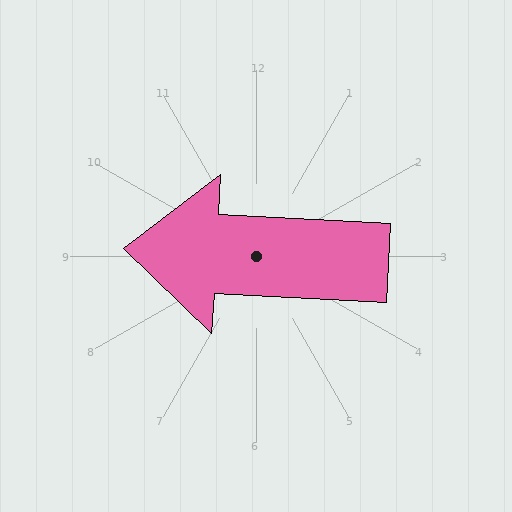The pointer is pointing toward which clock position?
Roughly 9 o'clock.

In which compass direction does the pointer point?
West.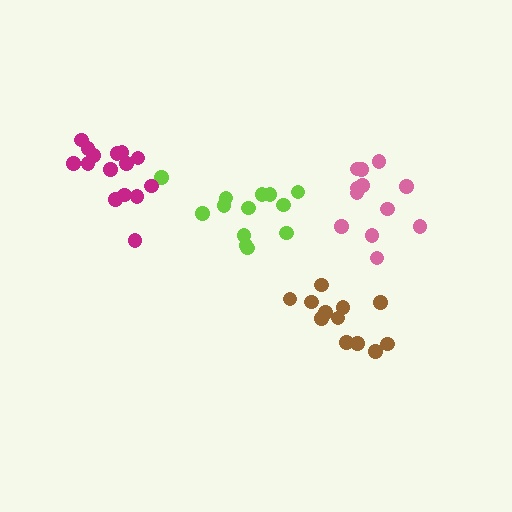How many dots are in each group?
Group 1: 13 dots, Group 2: 12 dots, Group 3: 15 dots, Group 4: 12 dots (52 total).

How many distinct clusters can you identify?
There are 4 distinct clusters.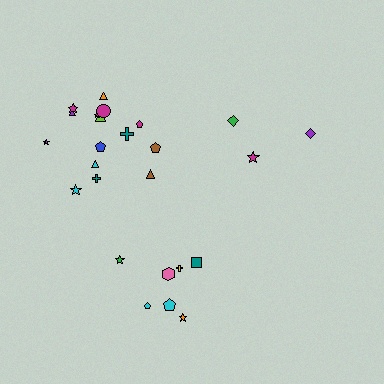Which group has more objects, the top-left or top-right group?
The top-left group.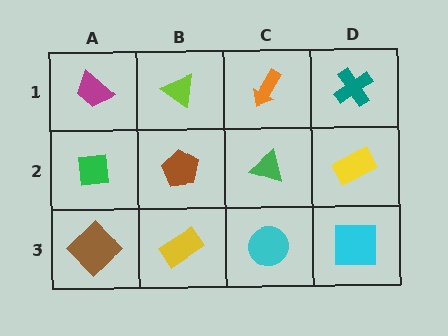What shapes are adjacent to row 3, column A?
A green square (row 2, column A), a yellow rectangle (row 3, column B).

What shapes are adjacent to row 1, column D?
A yellow rectangle (row 2, column D), an orange arrow (row 1, column C).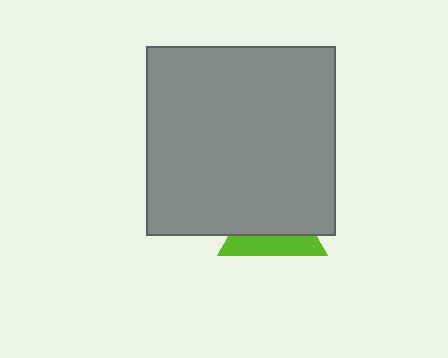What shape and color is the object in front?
The object in front is a gray square.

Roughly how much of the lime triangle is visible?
A small part of it is visible (roughly 37%).